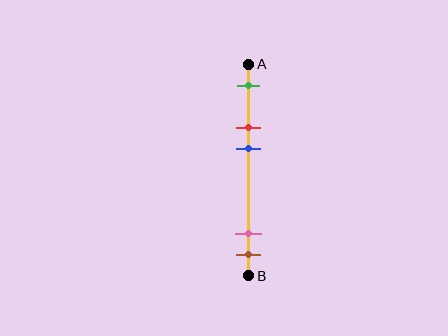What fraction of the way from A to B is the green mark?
The green mark is approximately 10% (0.1) of the way from A to B.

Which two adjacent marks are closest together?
The pink and brown marks are the closest adjacent pair.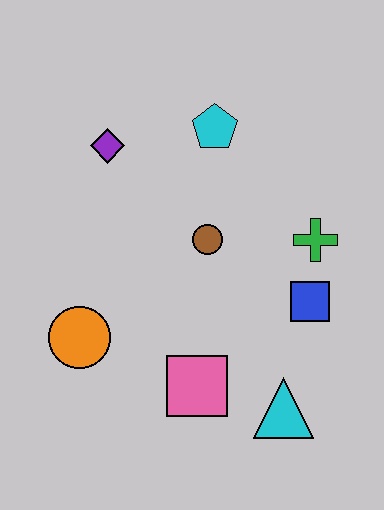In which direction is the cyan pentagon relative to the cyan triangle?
The cyan pentagon is above the cyan triangle.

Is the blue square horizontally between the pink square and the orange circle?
No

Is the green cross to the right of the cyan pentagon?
Yes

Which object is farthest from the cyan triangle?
The purple diamond is farthest from the cyan triangle.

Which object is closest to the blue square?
The green cross is closest to the blue square.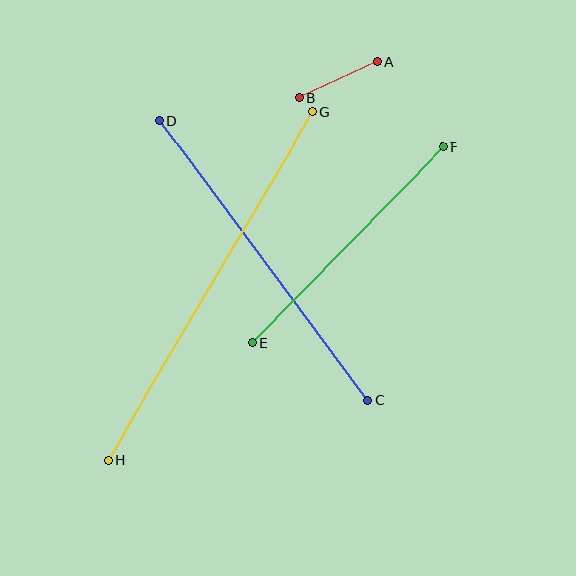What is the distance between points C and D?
The distance is approximately 348 pixels.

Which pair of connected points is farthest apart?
Points G and H are farthest apart.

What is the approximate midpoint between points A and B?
The midpoint is at approximately (339, 79) pixels.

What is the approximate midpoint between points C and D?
The midpoint is at approximately (264, 261) pixels.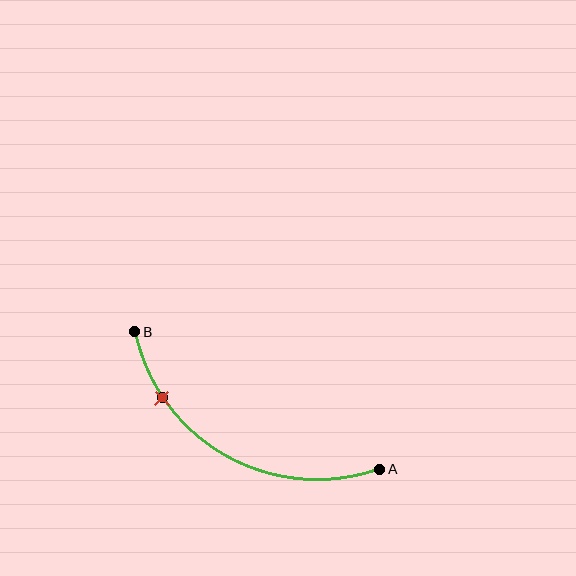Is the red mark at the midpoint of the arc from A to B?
No. The red mark lies on the arc but is closer to endpoint B. The arc midpoint would be at the point on the curve equidistant along the arc from both A and B.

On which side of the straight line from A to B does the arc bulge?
The arc bulges below the straight line connecting A and B.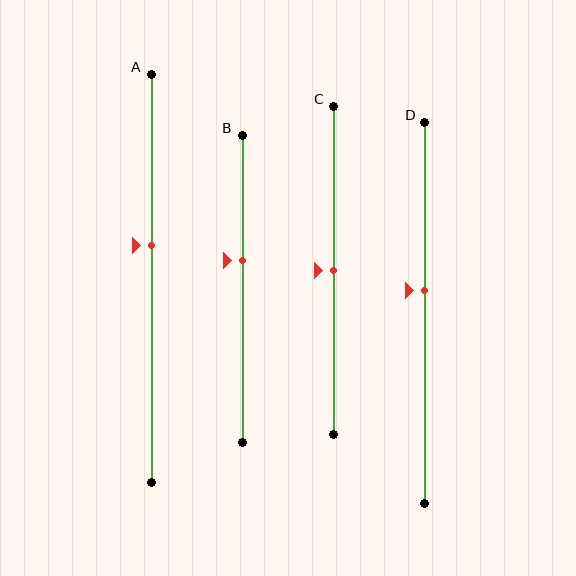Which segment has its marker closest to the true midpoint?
Segment C has its marker closest to the true midpoint.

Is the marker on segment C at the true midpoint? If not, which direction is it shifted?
Yes, the marker on segment C is at the true midpoint.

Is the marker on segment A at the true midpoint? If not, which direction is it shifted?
No, the marker on segment A is shifted upward by about 8% of the segment length.